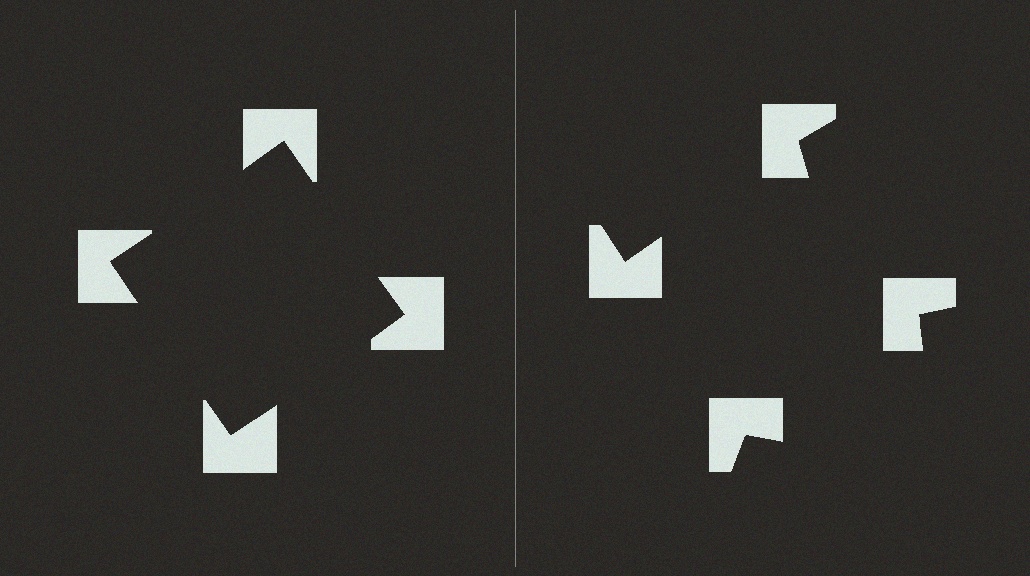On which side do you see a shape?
An illusory square appears on the left side. On the right side the wedge cuts are rotated, so no coherent shape forms.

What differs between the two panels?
The notched squares are positioned identically on both sides; only the wedge orientations differ. On the left they align to a square; on the right they are misaligned.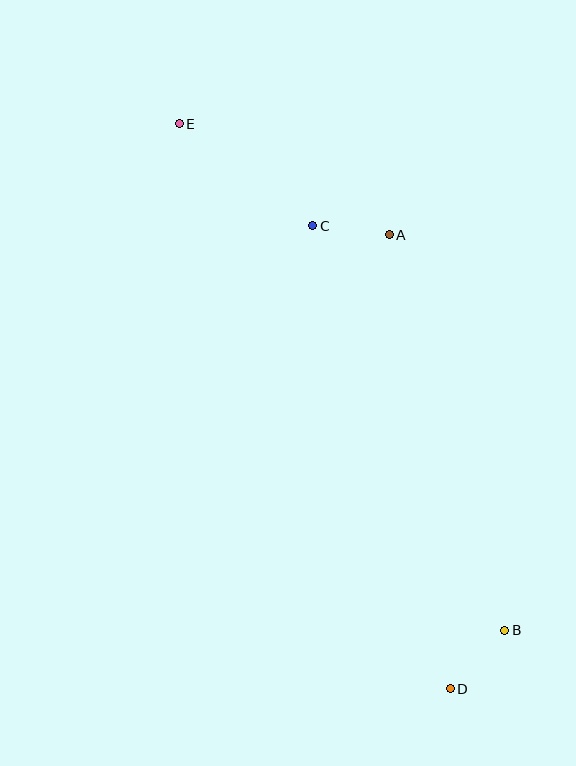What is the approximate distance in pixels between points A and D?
The distance between A and D is approximately 458 pixels.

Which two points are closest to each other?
Points A and C are closest to each other.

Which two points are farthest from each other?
Points D and E are farthest from each other.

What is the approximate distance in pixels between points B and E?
The distance between B and E is approximately 602 pixels.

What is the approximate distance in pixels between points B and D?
The distance between B and D is approximately 80 pixels.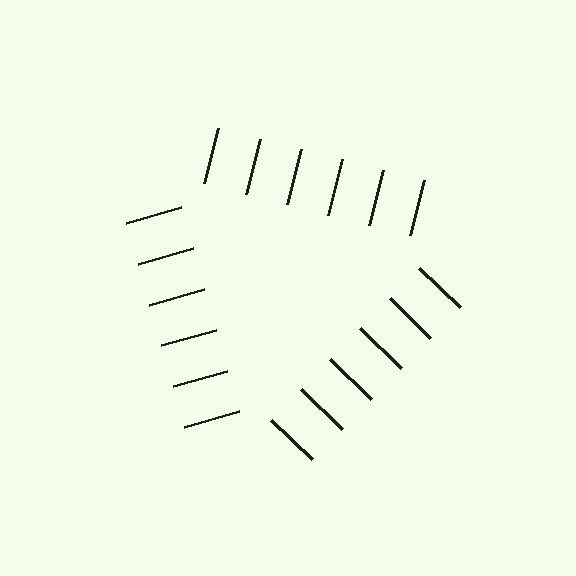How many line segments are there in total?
18 — 6 along each of the 3 edges.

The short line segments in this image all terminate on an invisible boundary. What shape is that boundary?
An illusory triangle — the line segments terminate on its edges but no continuous stroke is drawn.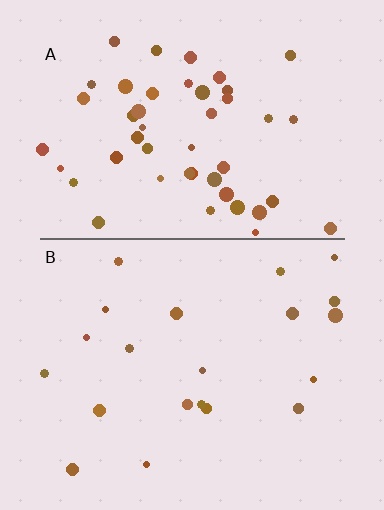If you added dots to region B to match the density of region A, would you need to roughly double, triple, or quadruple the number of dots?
Approximately double.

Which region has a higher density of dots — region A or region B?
A (the top).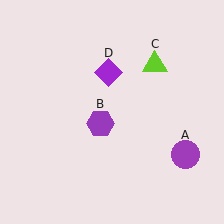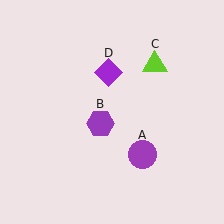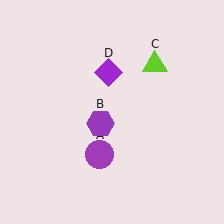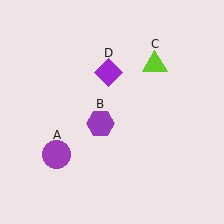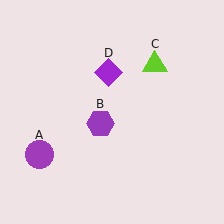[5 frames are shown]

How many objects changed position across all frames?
1 object changed position: purple circle (object A).